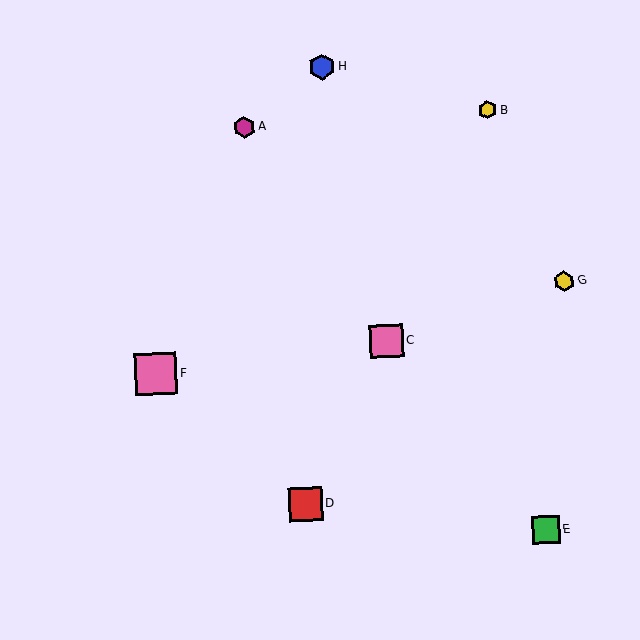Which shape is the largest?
The pink square (labeled F) is the largest.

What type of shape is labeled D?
Shape D is a red square.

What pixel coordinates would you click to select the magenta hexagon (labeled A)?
Click at (244, 127) to select the magenta hexagon A.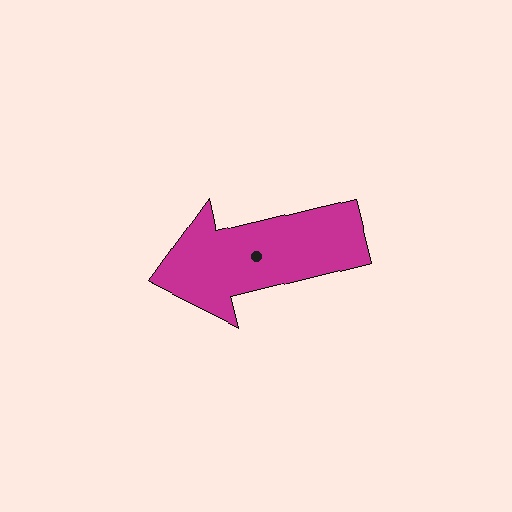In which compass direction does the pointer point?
West.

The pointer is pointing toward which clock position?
Roughly 9 o'clock.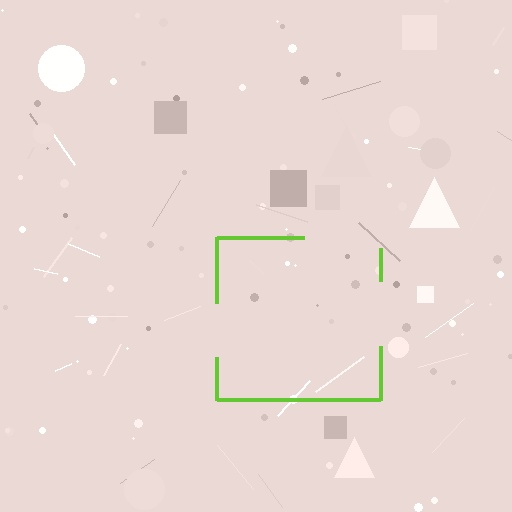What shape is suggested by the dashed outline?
The dashed outline suggests a square.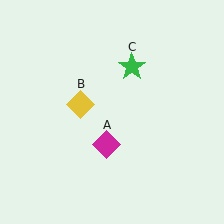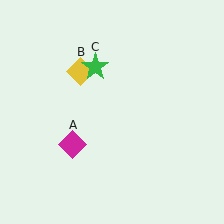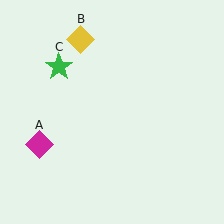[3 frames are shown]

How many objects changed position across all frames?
3 objects changed position: magenta diamond (object A), yellow diamond (object B), green star (object C).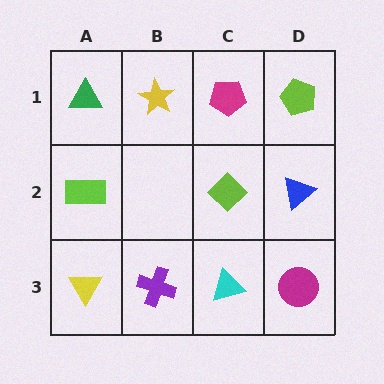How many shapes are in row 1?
4 shapes.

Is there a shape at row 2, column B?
No, that cell is empty.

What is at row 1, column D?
A lime pentagon.